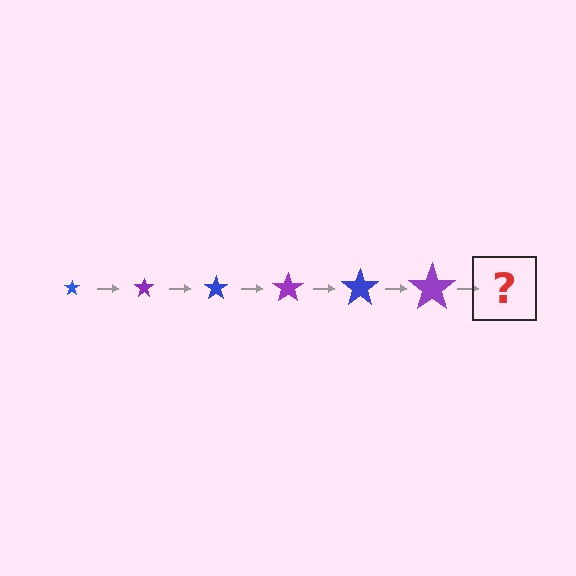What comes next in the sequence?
The next element should be a blue star, larger than the previous one.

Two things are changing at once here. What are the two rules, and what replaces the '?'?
The two rules are that the star grows larger each step and the color cycles through blue and purple. The '?' should be a blue star, larger than the previous one.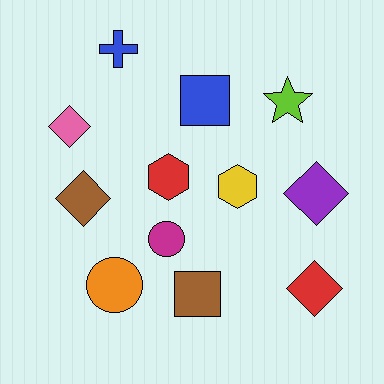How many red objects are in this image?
There are 2 red objects.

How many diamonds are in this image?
There are 4 diamonds.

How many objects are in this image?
There are 12 objects.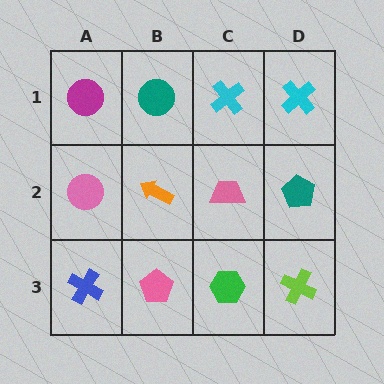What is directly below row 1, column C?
A pink trapezoid.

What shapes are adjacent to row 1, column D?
A teal pentagon (row 2, column D), a cyan cross (row 1, column C).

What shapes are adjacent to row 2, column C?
A cyan cross (row 1, column C), a green hexagon (row 3, column C), an orange arrow (row 2, column B), a teal pentagon (row 2, column D).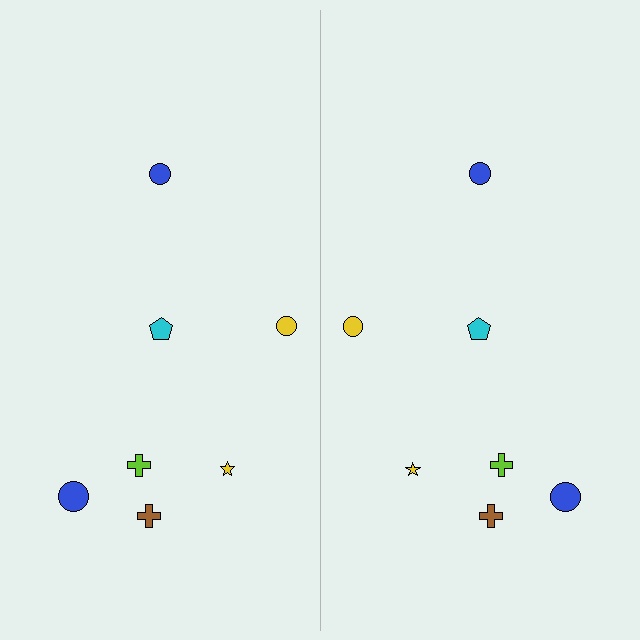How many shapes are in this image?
There are 14 shapes in this image.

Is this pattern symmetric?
Yes, this pattern has bilateral (reflection) symmetry.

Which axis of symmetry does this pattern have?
The pattern has a vertical axis of symmetry running through the center of the image.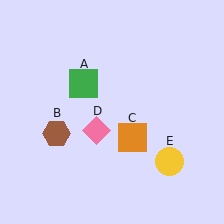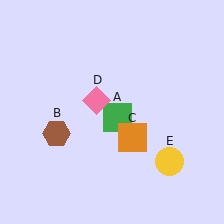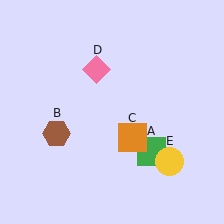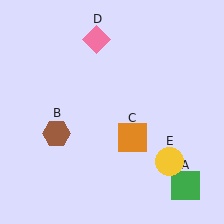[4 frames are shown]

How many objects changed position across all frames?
2 objects changed position: green square (object A), pink diamond (object D).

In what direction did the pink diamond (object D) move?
The pink diamond (object D) moved up.